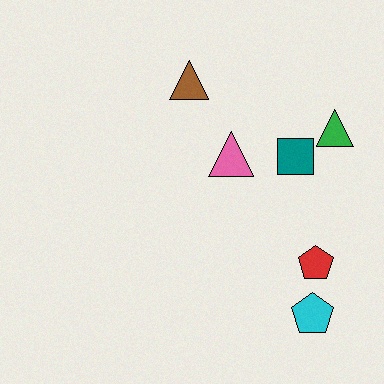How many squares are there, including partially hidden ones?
There is 1 square.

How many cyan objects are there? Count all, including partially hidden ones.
There is 1 cyan object.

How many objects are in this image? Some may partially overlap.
There are 6 objects.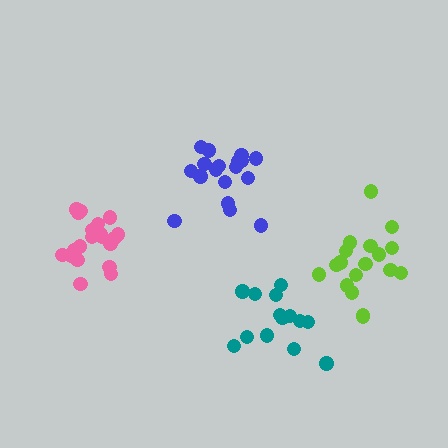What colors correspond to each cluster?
The clusters are colored: blue, teal, pink, lime.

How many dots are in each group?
Group 1: 18 dots, Group 2: 14 dots, Group 3: 20 dots, Group 4: 18 dots (70 total).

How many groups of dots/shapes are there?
There are 4 groups.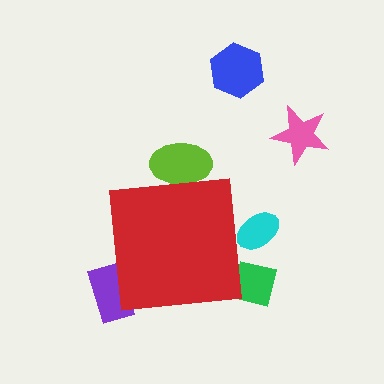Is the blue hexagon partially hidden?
No, the blue hexagon is fully visible.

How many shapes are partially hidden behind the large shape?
4 shapes are partially hidden.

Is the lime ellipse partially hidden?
Yes, the lime ellipse is partially hidden behind the red square.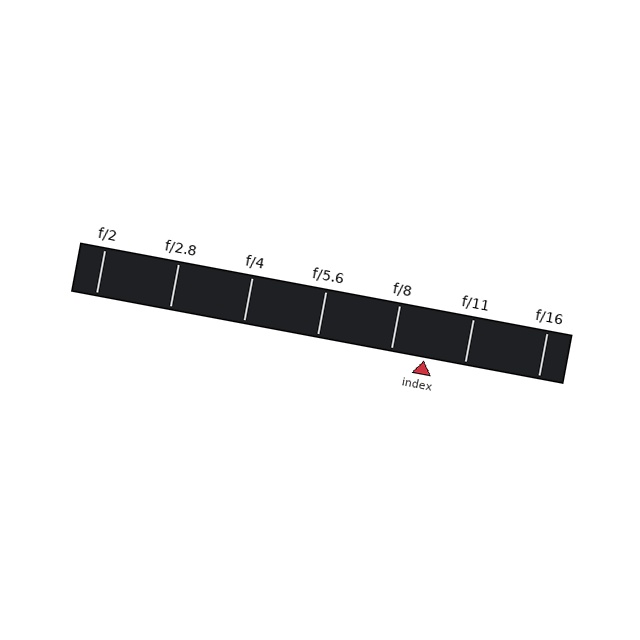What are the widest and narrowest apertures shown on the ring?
The widest aperture shown is f/2 and the narrowest is f/16.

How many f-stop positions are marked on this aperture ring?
There are 7 f-stop positions marked.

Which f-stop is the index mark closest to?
The index mark is closest to f/8.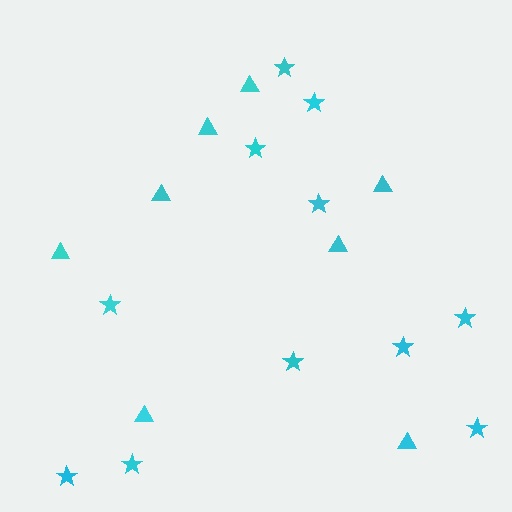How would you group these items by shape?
There are 2 groups: one group of stars (11) and one group of triangles (8).